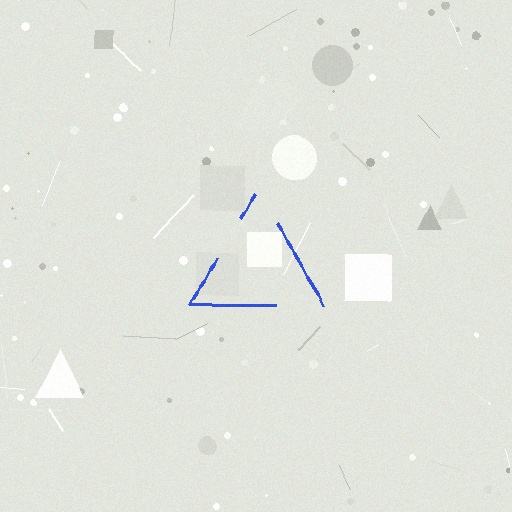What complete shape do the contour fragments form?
The contour fragments form a triangle.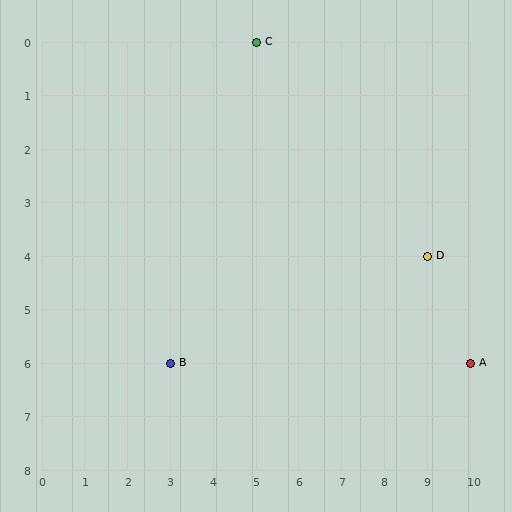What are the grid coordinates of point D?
Point D is at grid coordinates (9, 4).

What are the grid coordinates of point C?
Point C is at grid coordinates (5, 0).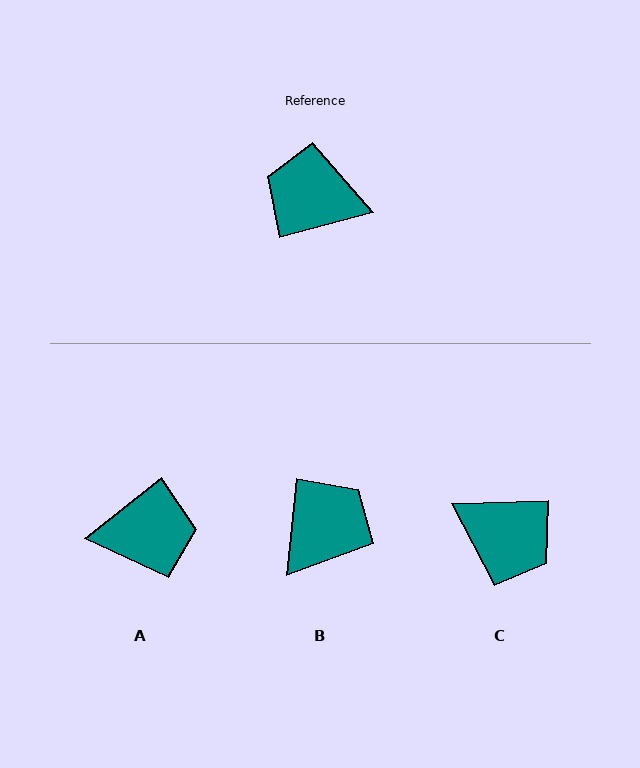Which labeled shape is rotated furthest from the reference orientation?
C, about 167 degrees away.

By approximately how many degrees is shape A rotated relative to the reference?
Approximately 156 degrees clockwise.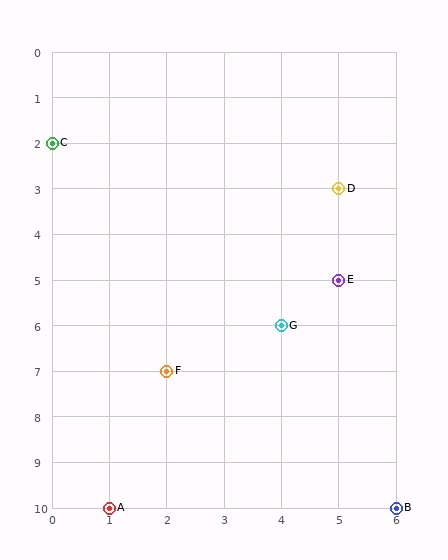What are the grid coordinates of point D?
Point D is at grid coordinates (5, 3).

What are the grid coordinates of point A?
Point A is at grid coordinates (1, 10).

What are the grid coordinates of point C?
Point C is at grid coordinates (0, 2).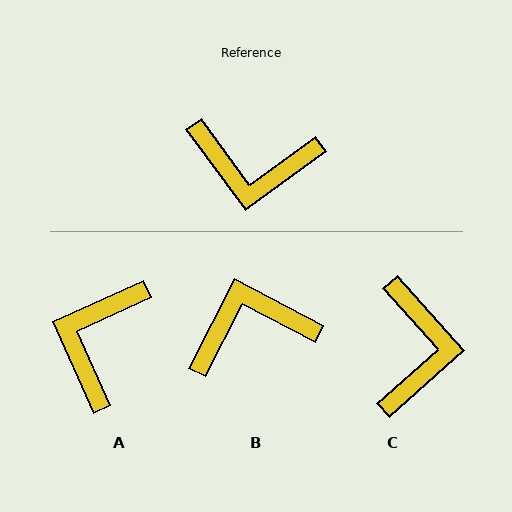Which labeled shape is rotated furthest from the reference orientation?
B, about 154 degrees away.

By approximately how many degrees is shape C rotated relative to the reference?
Approximately 96 degrees counter-clockwise.